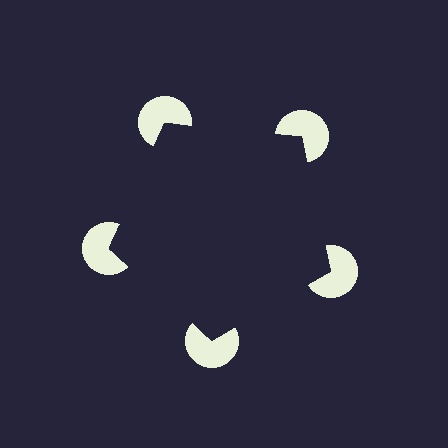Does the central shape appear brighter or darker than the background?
It typically appears slightly darker than the background, even though no actual brightness change is drawn.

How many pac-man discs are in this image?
There are 5 — one at each vertex of the illusory pentagon.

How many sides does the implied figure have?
5 sides.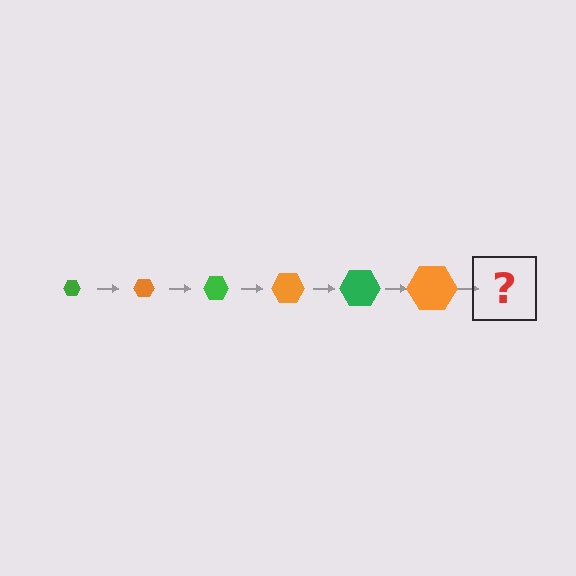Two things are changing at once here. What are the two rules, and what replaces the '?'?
The two rules are that the hexagon grows larger each step and the color cycles through green and orange. The '?' should be a green hexagon, larger than the previous one.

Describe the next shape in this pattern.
It should be a green hexagon, larger than the previous one.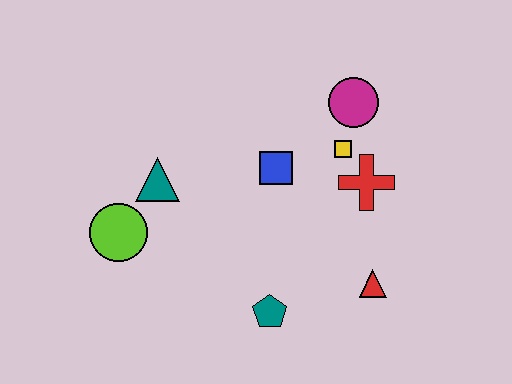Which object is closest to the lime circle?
The teal triangle is closest to the lime circle.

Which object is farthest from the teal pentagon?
The magenta circle is farthest from the teal pentagon.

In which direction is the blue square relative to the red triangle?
The blue square is above the red triangle.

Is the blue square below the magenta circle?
Yes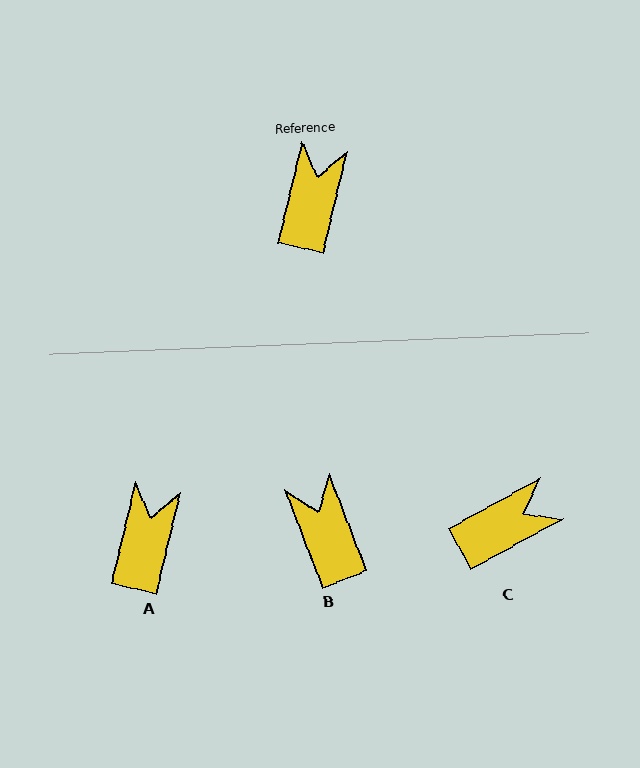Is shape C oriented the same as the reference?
No, it is off by about 48 degrees.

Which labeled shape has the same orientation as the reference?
A.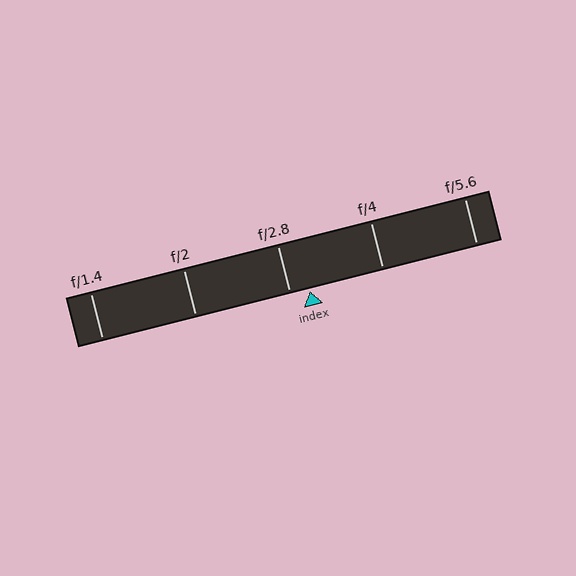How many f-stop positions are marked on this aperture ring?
There are 5 f-stop positions marked.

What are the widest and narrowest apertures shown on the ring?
The widest aperture shown is f/1.4 and the narrowest is f/5.6.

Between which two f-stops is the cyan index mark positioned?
The index mark is between f/2.8 and f/4.